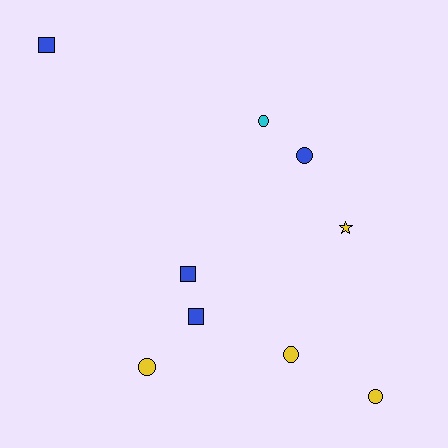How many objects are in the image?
There are 9 objects.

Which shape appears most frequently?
Circle, with 5 objects.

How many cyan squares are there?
There are no cyan squares.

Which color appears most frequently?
Blue, with 4 objects.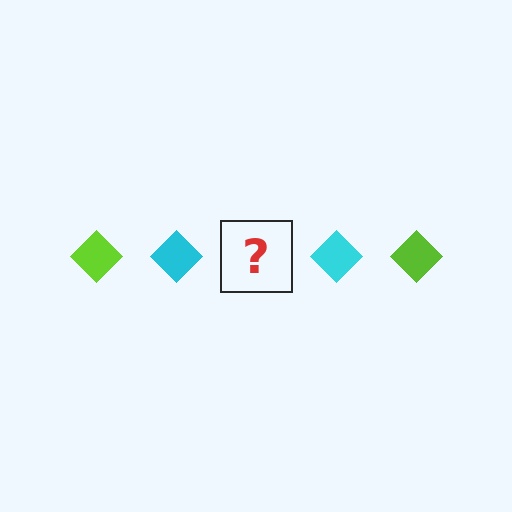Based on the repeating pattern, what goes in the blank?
The blank should be a lime diamond.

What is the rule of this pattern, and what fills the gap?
The rule is that the pattern cycles through lime, cyan diamonds. The gap should be filled with a lime diamond.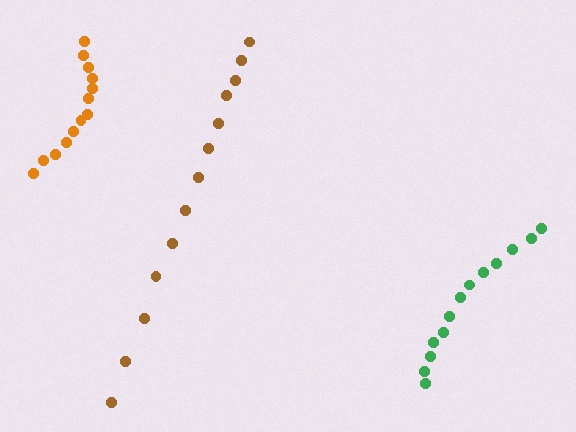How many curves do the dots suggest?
There are 3 distinct paths.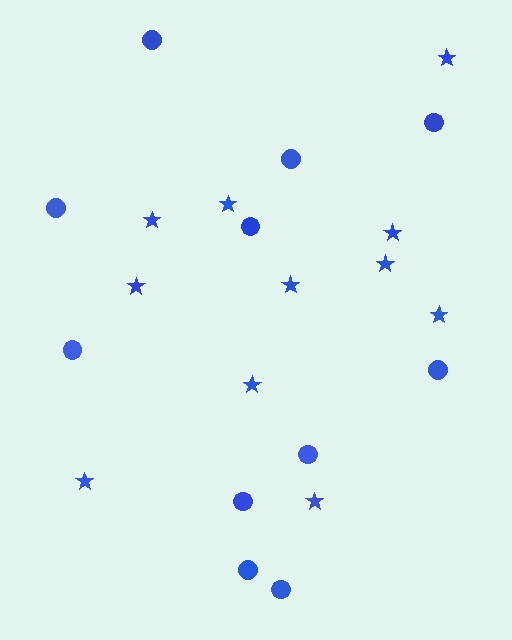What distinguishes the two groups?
There are 2 groups: one group of circles (11) and one group of stars (11).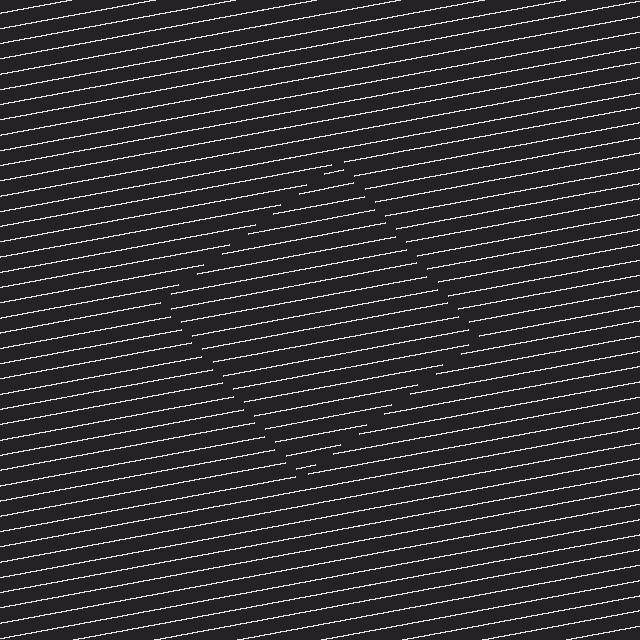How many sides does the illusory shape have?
4 sides — the line-ends trace a square.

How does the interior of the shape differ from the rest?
The interior of the shape contains the same grating, shifted by half a period — the contour is defined by the phase discontinuity where line-ends from the inner and outer gratings abut.